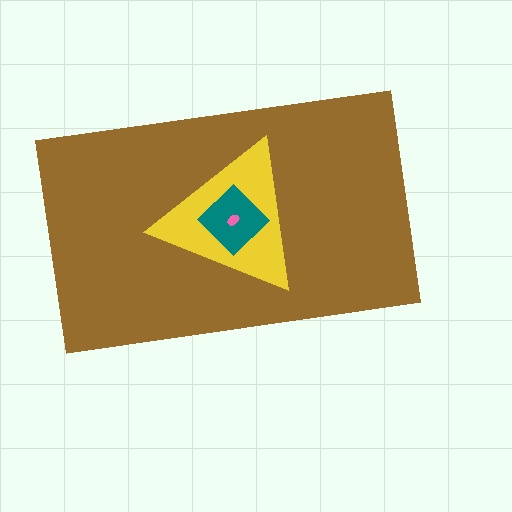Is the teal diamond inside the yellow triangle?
Yes.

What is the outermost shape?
The brown rectangle.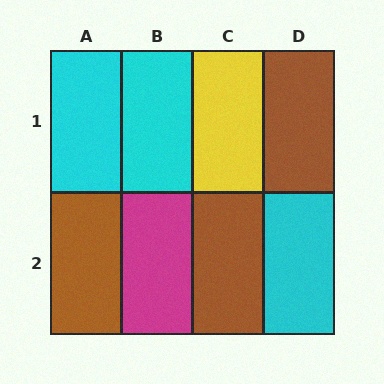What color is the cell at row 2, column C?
Brown.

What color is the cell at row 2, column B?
Magenta.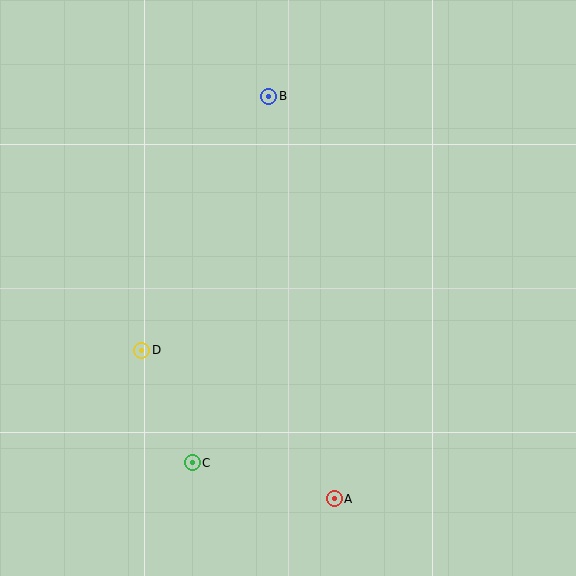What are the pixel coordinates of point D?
Point D is at (142, 350).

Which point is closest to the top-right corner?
Point B is closest to the top-right corner.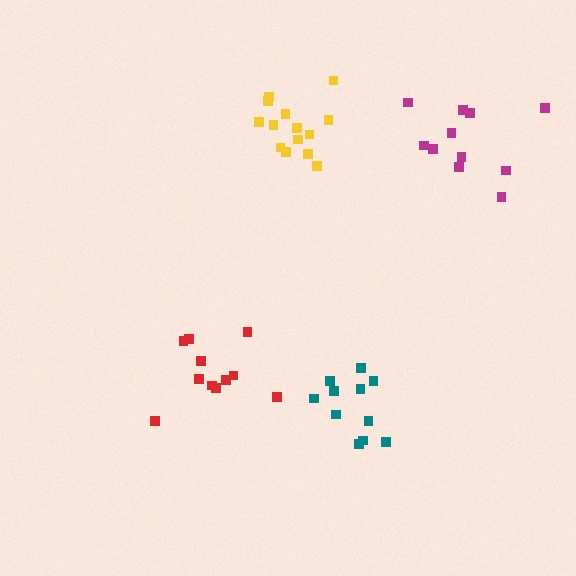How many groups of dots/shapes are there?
There are 4 groups.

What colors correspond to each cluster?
The clusters are colored: yellow, red, magenta, teal.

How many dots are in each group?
Group 1: 14 dots, Group 2: 11 dots, Group 3: 11 dots, Group 4: 11 dots (47 total).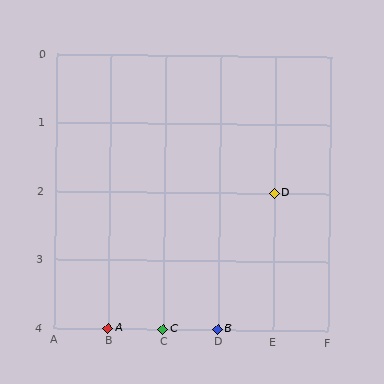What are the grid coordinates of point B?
Point B is at grid coordinates (D, 4).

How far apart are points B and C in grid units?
Points B and C are 1 column apart.